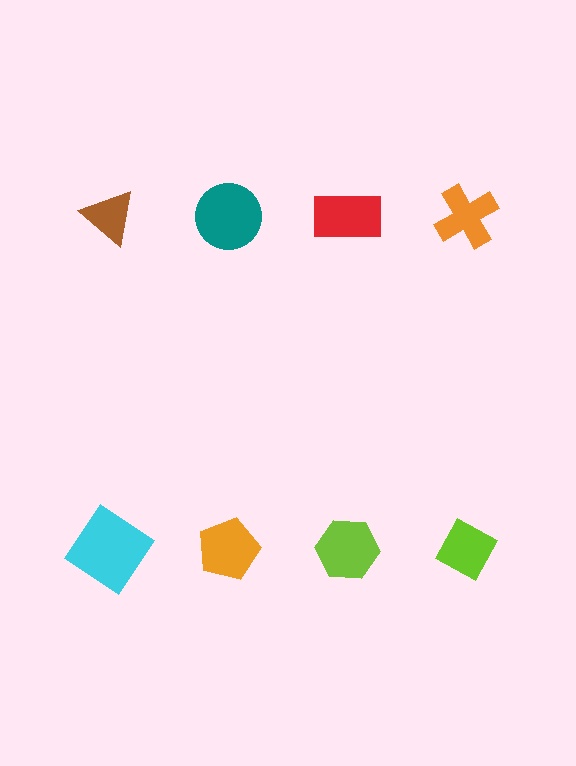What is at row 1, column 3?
A red rectangle.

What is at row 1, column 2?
A teal circle.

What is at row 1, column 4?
An orange cross.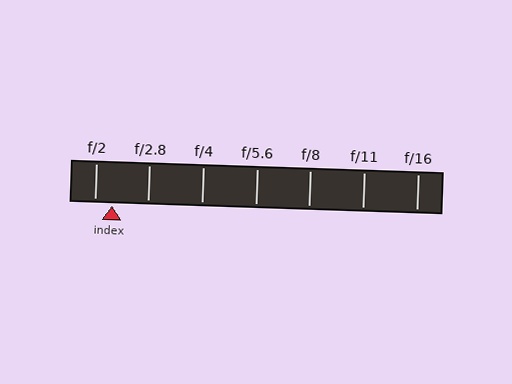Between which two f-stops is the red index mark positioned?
The index mark is between f/2 and f/2.8.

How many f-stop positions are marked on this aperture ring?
There are 7 f-stop positions marked.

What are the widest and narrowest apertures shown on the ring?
The widest aperture shown is f/2 and the narrowest is f/16.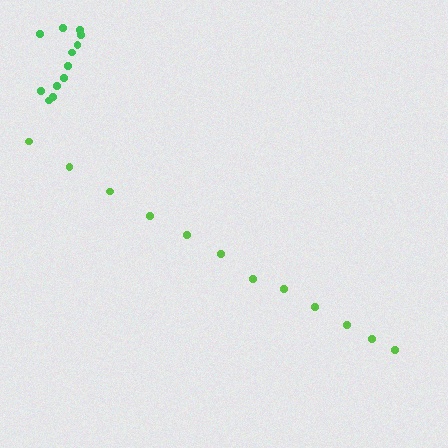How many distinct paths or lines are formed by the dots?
There are 2 distinct paths.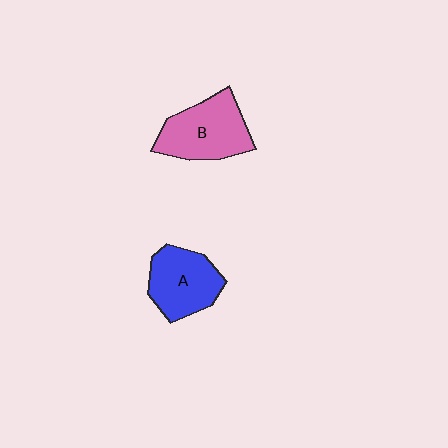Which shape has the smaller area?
Shape A (blue).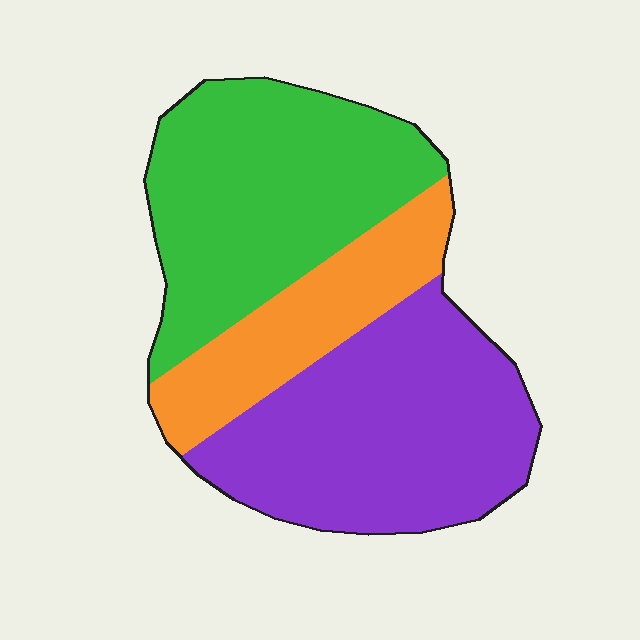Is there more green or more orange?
Green.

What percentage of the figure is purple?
Purple takes up between a third and a half of the figure.